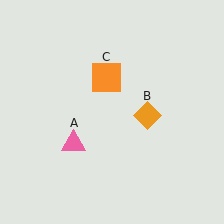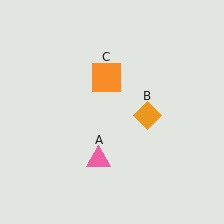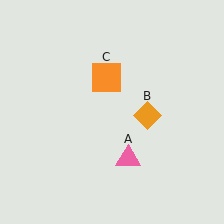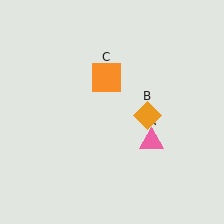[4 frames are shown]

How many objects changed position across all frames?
1 object changed position: pink triangle (object A).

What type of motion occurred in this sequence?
The pink triangle (object A) rotated counterclockwise around the center of the scene.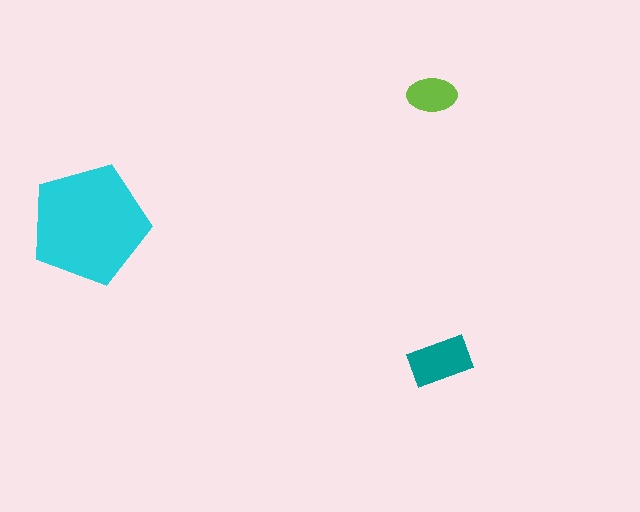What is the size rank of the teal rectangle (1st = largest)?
2nd.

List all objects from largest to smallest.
The cyan pentagon, the teal rectangle, the lime ellipse.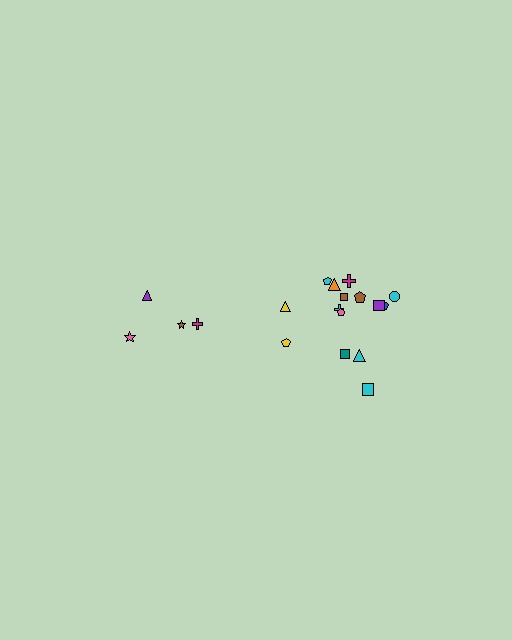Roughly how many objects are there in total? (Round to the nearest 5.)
Roughly 20 objects in total.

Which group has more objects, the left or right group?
The right group.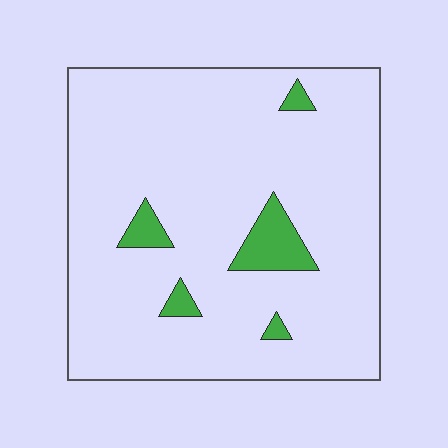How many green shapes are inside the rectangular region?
5.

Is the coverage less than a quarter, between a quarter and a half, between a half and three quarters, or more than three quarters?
Less than a quarter.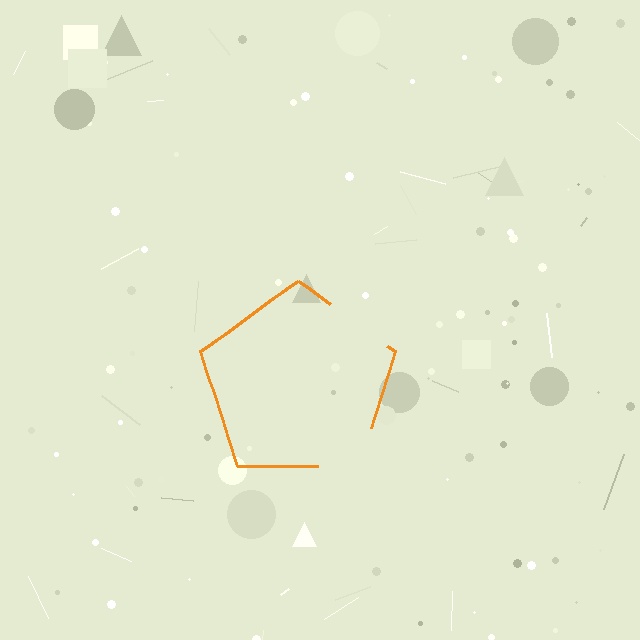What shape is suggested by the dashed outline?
The dashed outline suggests a pentagon.